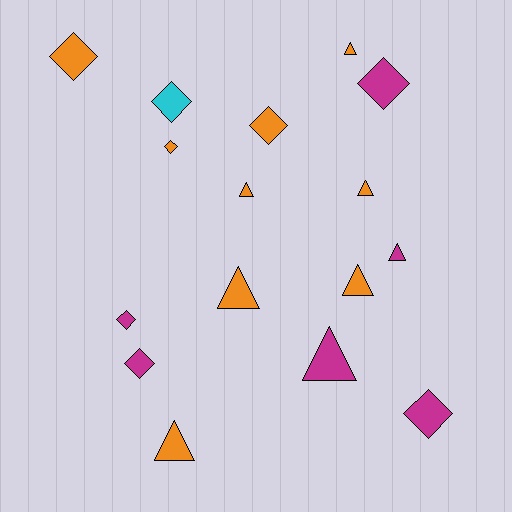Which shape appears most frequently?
Triangle, with 8 objects.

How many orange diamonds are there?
There are 3 orange diamonds.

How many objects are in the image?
There are 16 objects.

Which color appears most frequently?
Orange, with 9 objects.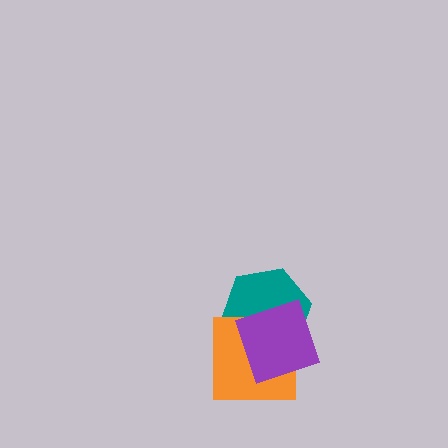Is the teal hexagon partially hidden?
Yes, it is partially covered by another shape.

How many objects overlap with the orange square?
2 objects overlap with the orange square.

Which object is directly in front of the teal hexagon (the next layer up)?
The orange square is directly in front of the teal hexagon.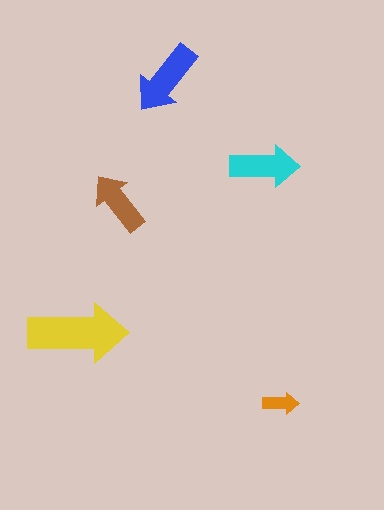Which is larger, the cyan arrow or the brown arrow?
The cyan one.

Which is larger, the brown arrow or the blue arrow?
The blue one.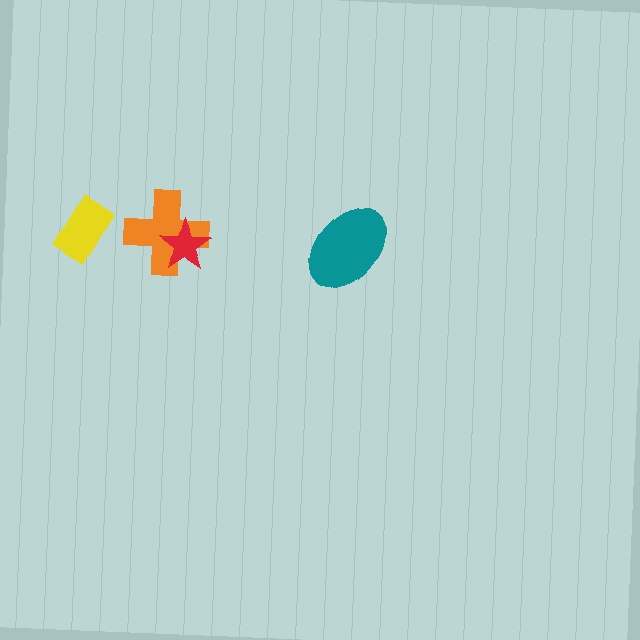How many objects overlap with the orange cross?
1 object overlaps with the orange cross.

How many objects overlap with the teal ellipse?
0 objects overlap with the teal ellipse.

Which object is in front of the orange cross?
The red star is in front of the orange cross.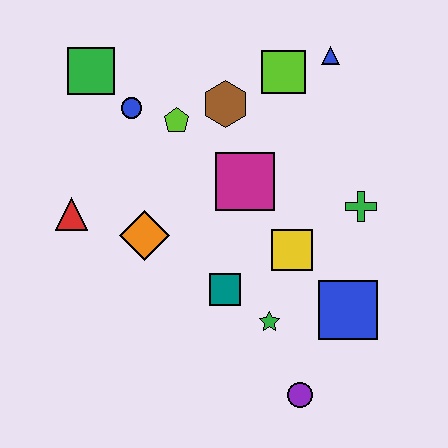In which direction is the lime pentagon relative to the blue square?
The lime pentagon is above the blue square.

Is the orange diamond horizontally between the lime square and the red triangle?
Yes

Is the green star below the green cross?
Yes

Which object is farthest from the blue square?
The green square is farthest from the blue square.